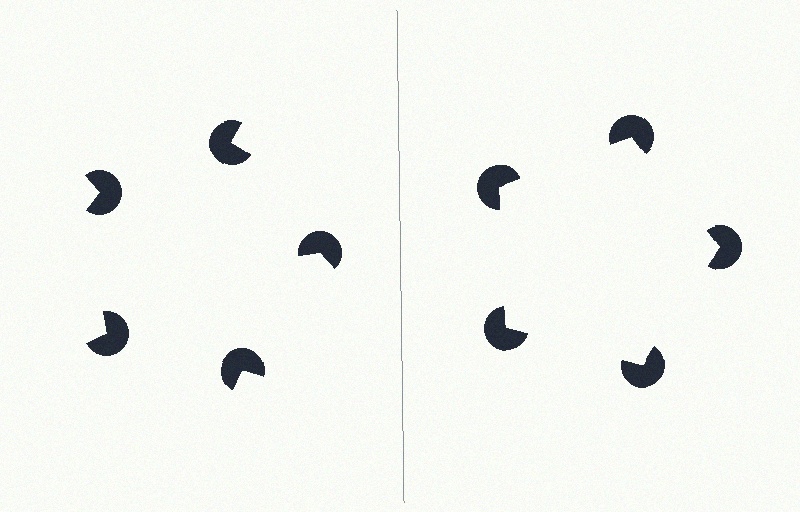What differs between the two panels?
The pac-man discs are positioned identically on both sides; only the wedge orientations differ. On the right they align to a pentagon; on the left they are misaligned.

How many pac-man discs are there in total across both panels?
10 — 5 on each side.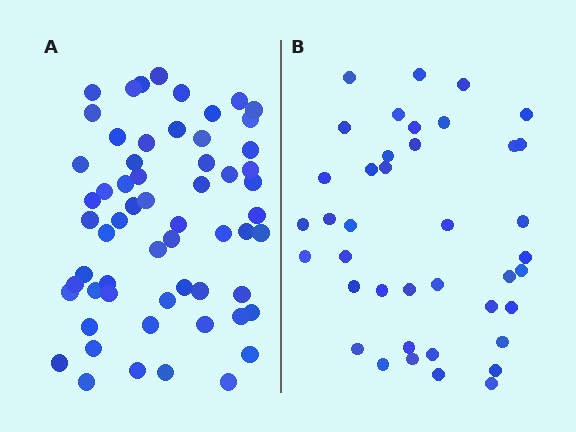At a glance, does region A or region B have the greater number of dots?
Region A (the left region) has more dots.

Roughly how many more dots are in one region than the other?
Region A has approximately 20 more dots than region B.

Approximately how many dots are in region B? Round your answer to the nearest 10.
About 40 dots.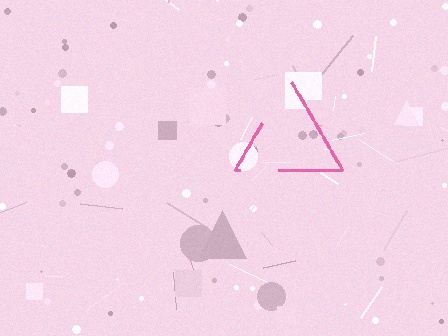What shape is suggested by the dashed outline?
The dashed outline suggests a triangle.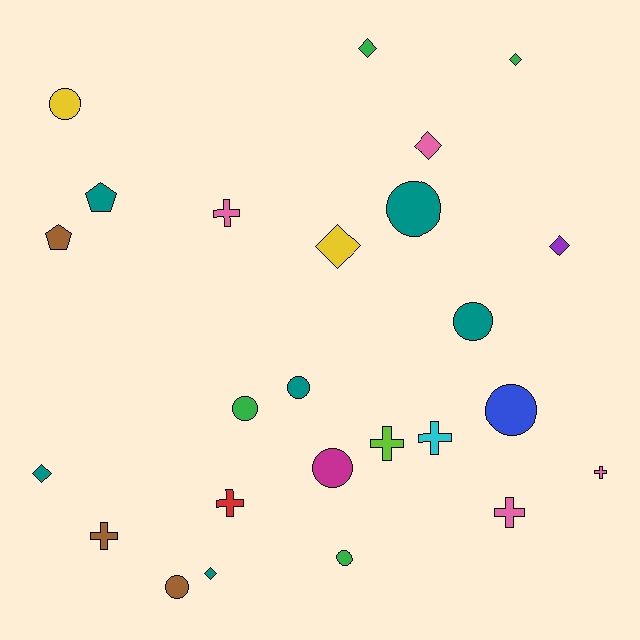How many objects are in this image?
There are 25 objects.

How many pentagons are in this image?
There are 2 pentagons.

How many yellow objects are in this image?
There are 2 yellow objects.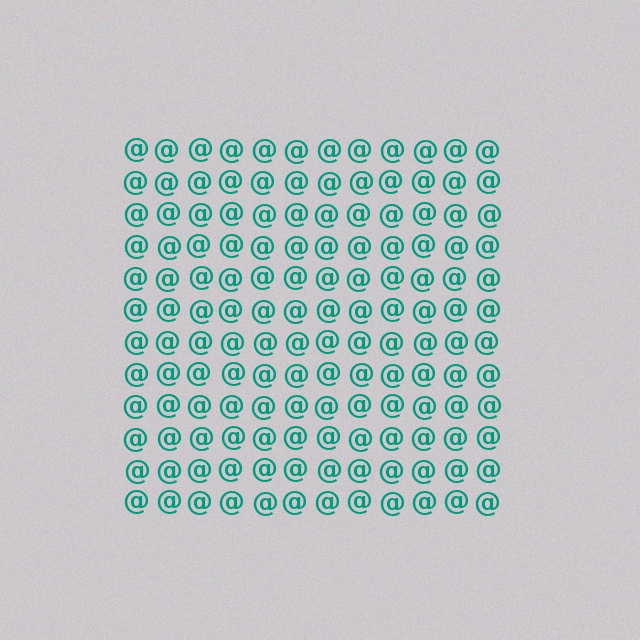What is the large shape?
The large shape is a square.